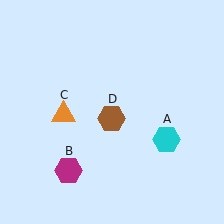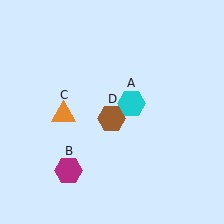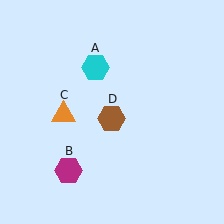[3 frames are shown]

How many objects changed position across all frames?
1 object changed position: cyan hexagon (object A).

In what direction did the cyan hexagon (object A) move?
The cyan hexagon (object A) moved up and to the left.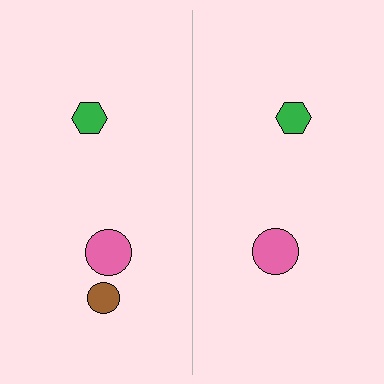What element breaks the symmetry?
A brown circle is missing from the right side.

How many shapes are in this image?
There are 5 shapes in this image.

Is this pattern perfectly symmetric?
No, the pattern is not perfectly symmetric. A brown circle is missing from the right side.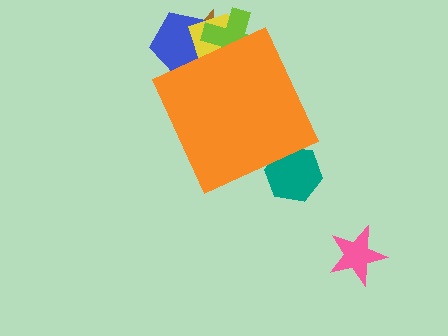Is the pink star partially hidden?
No, the pink star is fully visible.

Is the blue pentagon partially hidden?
Yes, the blue pentagon is partially hidden behind the orange diamond.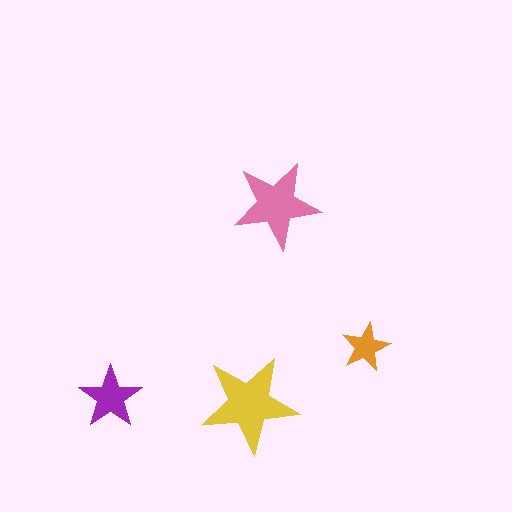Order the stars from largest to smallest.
the yellow one, the pink one, the purple one, the orange one.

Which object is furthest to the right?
The orange star is rightmost.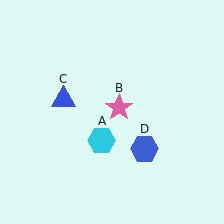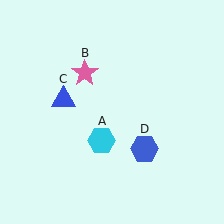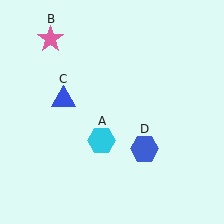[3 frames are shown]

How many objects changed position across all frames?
1 object changed position: pink star (object B).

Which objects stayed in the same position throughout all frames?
Cyan hexagon (object A) and blue triangle (object C) and blue hexagon (object D) remained stationary.